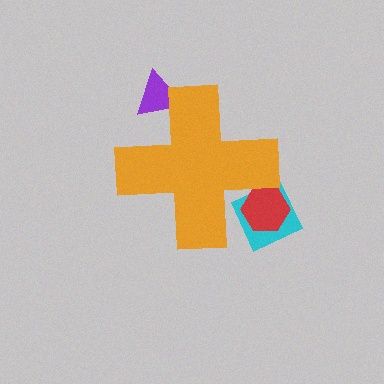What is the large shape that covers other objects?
An orange cross.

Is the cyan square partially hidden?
Yes, the cyan square is partially hidden behind the orange cross.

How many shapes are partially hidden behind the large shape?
3 shapes are partially hidden.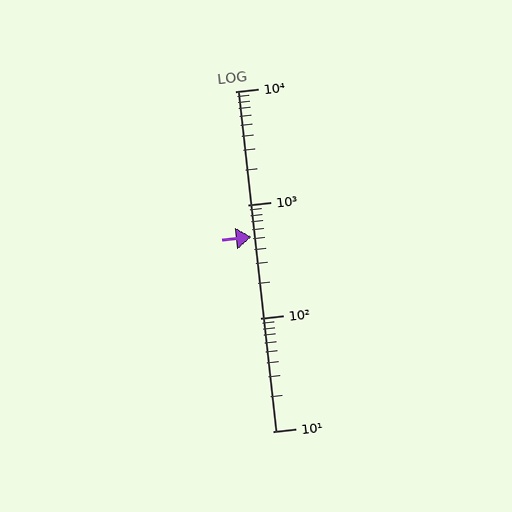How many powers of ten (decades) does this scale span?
The scale spans 3 decades, from 10 to 10000.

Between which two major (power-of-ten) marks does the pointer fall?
The pointer is between 100 and 1000.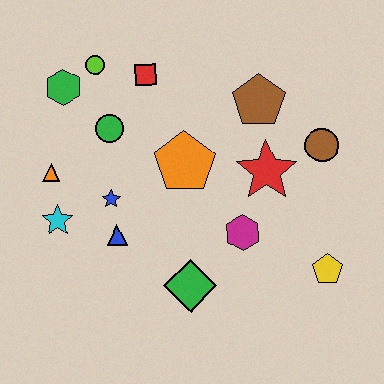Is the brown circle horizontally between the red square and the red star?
No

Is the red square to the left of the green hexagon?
No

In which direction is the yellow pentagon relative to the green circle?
The yellow pentagon is to the right of the green circle.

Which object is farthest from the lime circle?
The yellow pentagon is farthest from the lime circle.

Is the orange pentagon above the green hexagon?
No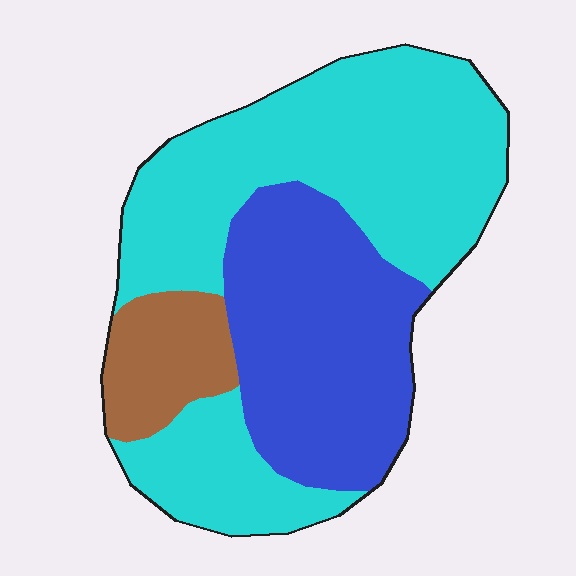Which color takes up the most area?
Cyan, at roughly 55%.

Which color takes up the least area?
Brown, at roughly 10%.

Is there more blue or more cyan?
Cyan.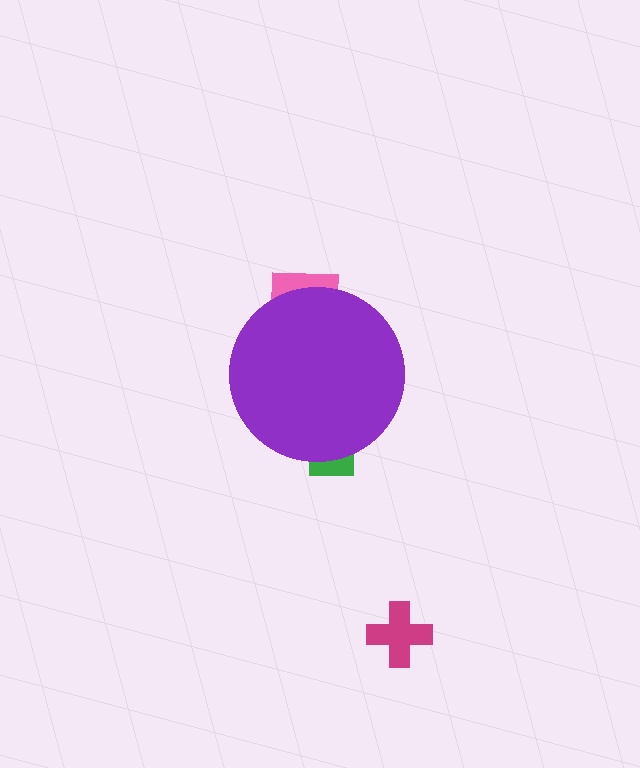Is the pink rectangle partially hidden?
Yes, the pink rectangle is partially hidden behind the purple circle.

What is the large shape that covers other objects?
A purple circle.